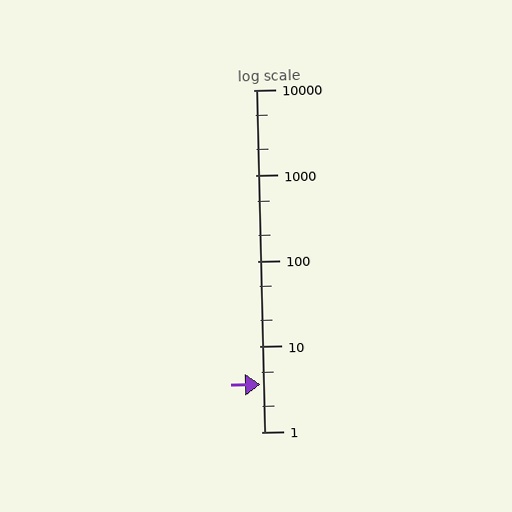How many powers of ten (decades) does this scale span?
The scale spans 4 decades, from 1 to 10000.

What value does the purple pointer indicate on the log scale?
The pointer indicates approximately 3.6.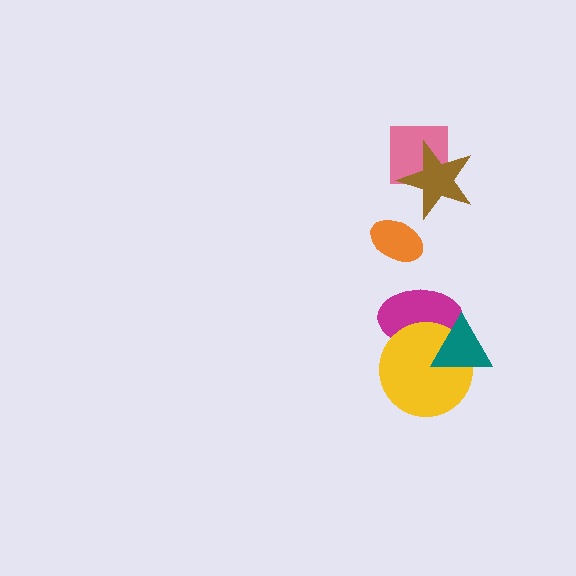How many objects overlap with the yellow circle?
2 objects overlap with the yellow circle.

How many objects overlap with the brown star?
1 object overlaps with the brown star.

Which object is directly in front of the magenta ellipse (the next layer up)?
The yellow circle is directly in front of the magenta ellipse.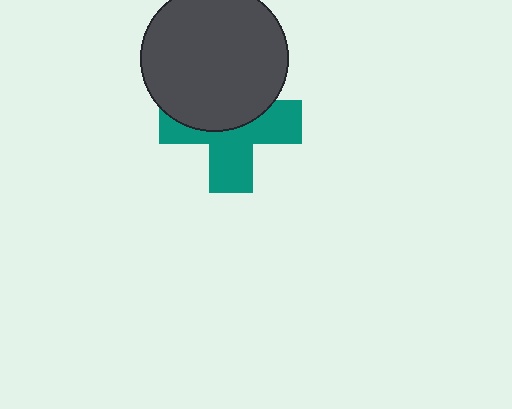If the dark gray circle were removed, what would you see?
You would see the complete teal cross.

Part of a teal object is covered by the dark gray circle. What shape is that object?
It is a cross.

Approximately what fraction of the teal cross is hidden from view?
Roughly 47% of the teal cross is hidden behind the dark gray circle.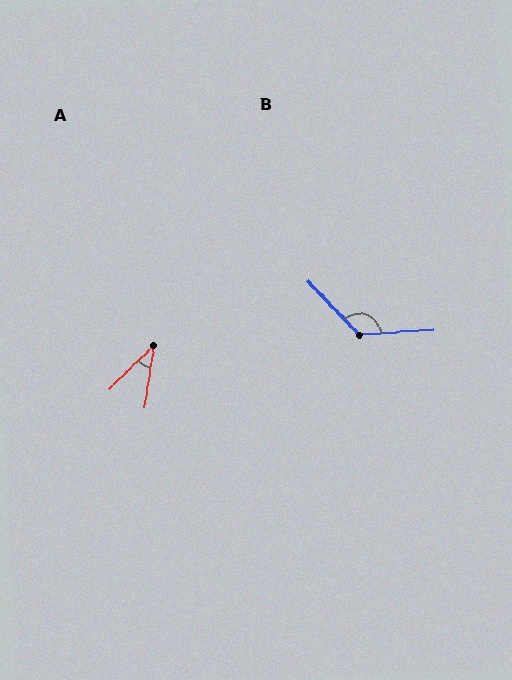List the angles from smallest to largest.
A (37°), B (130°).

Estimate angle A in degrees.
Approximately 37 degrees.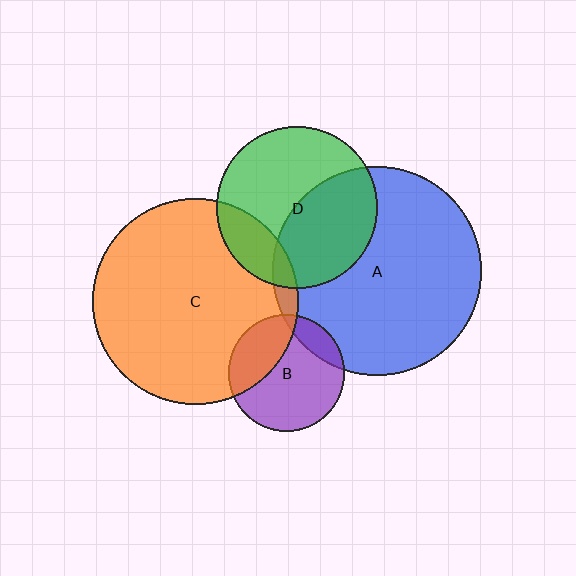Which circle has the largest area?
Circle A (blue).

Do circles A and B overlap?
Yes.